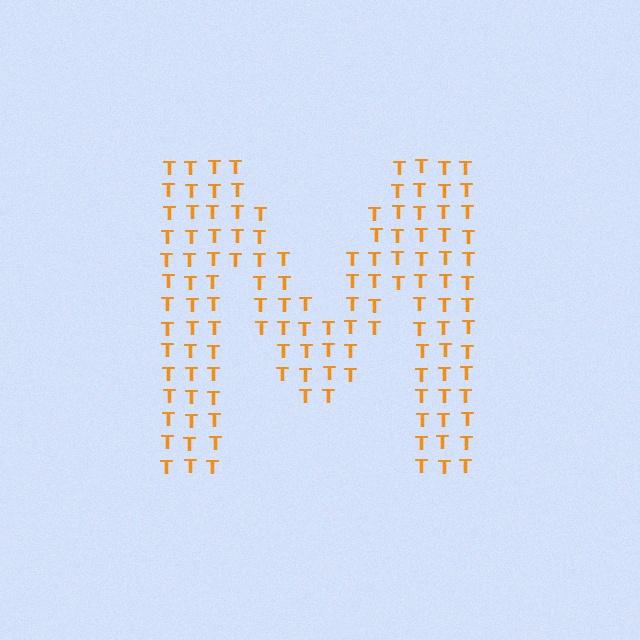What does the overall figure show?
The overall figure shows the letter M.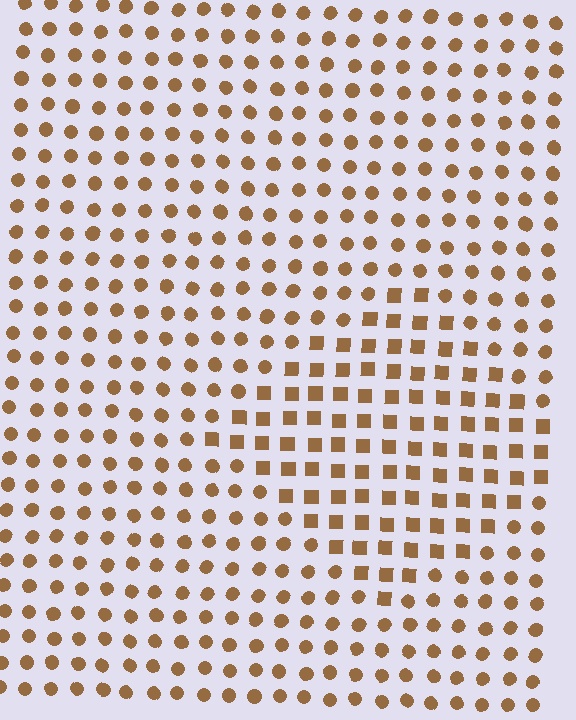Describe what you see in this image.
The image is filled with small brown elements arranged in a uniform grid. A diamond-shaped region contains squares, while the surrounding area contains circles. The boundary is defined purely by the change in element shape.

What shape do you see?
I see a diamond.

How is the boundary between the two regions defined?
The boundary is defined by a change in element shape: squares inside vs. circles outside. All elements share the same color and spacing.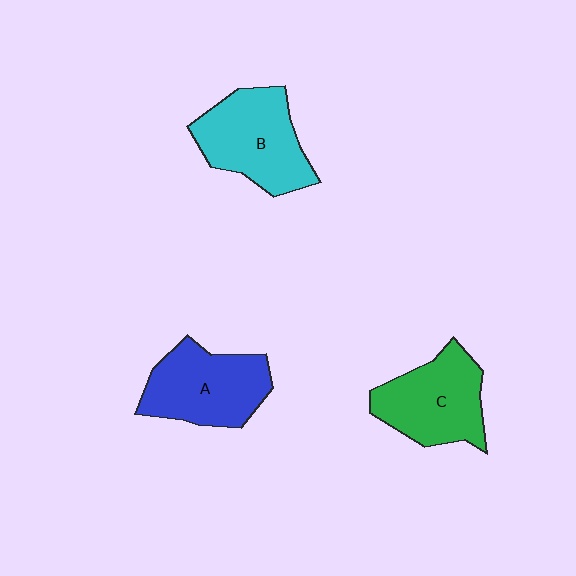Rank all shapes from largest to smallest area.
From largest to smallest: B (cyan), A (blue), C (green).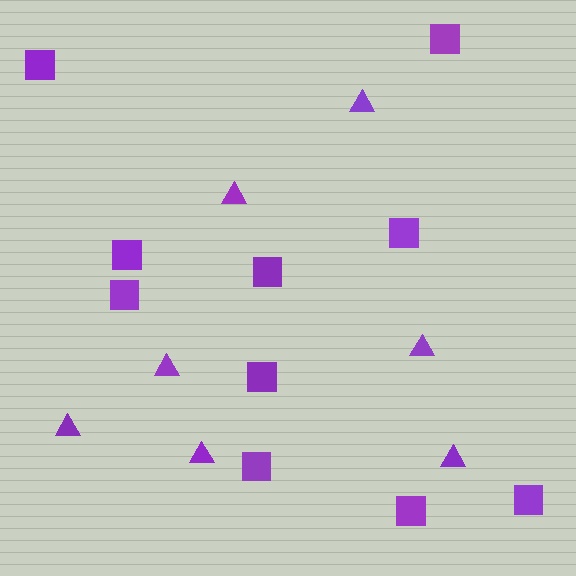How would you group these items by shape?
There are 2 groups: one group of squares (10) and one group of triangles (7).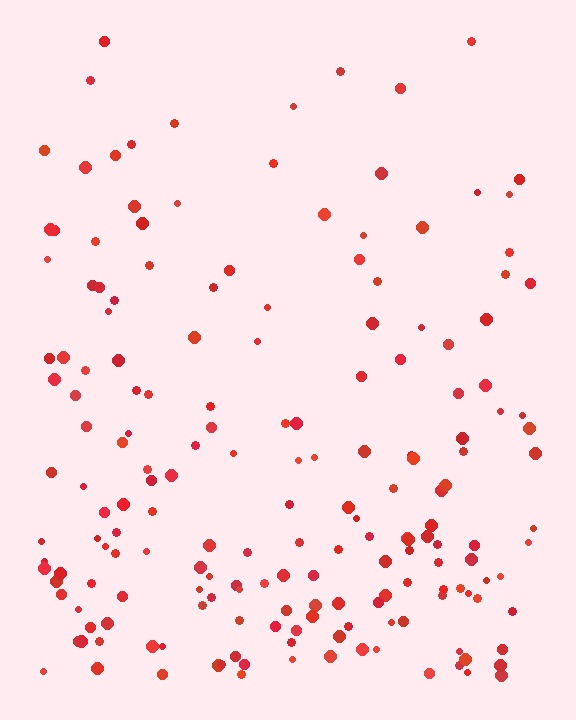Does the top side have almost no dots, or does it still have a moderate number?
Still a moderate number, just noticeably fewer than the bottom.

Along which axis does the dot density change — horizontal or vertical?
Vertical.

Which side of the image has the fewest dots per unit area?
The top.